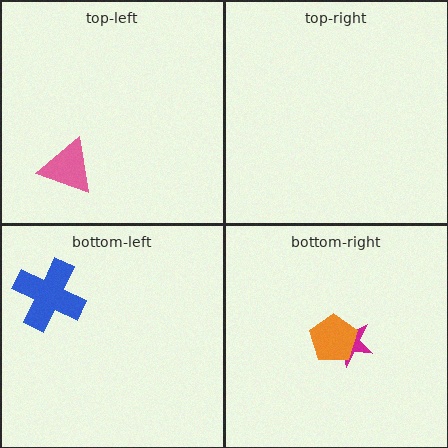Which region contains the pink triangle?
The top-left region.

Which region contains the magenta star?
The bottom-right region.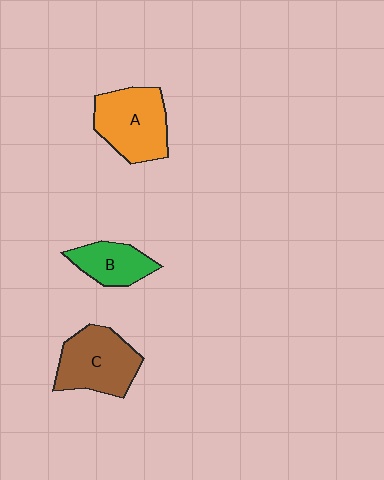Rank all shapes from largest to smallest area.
From largest to smallest: A (orange), C (brown), B (green).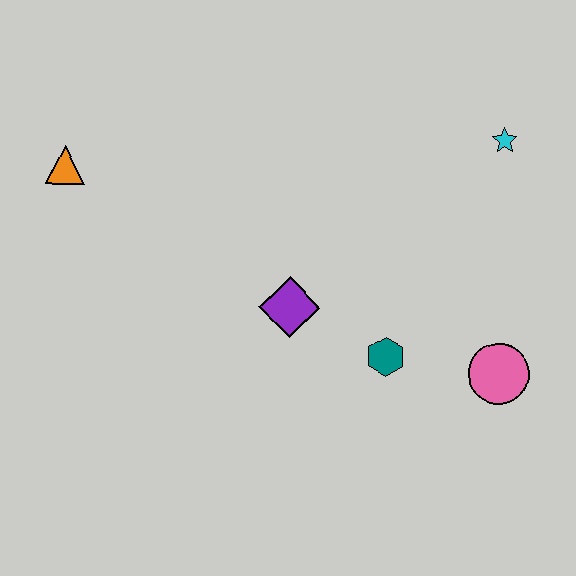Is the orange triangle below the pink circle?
No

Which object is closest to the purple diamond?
The teal hexagon is closest to the purple diamond.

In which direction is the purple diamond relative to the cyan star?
The purple diamond is to the left of the cyan star.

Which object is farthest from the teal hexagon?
The orange triangle is farthest from the teal hexagon.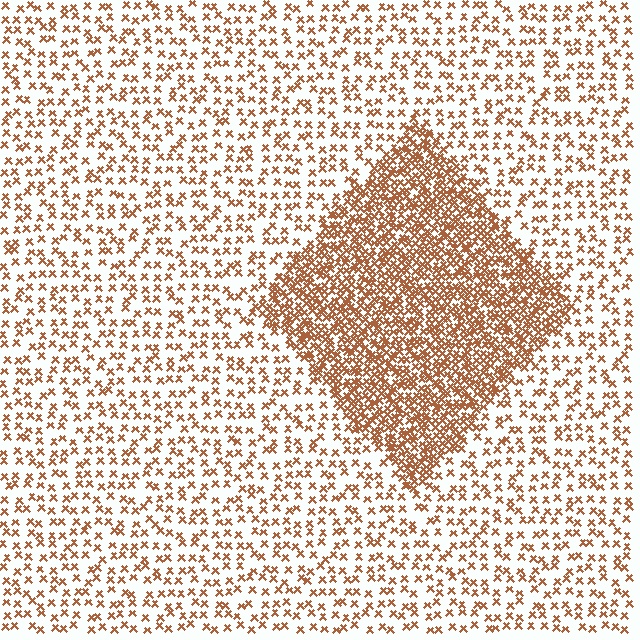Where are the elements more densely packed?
The elements are more densely packed inside the diamond boundary.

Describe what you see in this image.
The image contains small brown elements arranged at two different densities. A diamond-shaped region is visible where the elements are more densely packed than the surrounding area.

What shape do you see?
I see a diamond.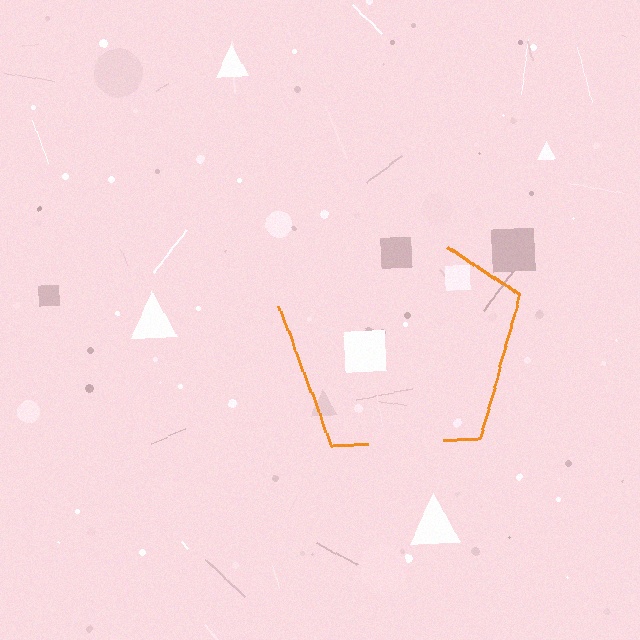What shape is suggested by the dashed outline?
The dashed outline suggests a pentagon.